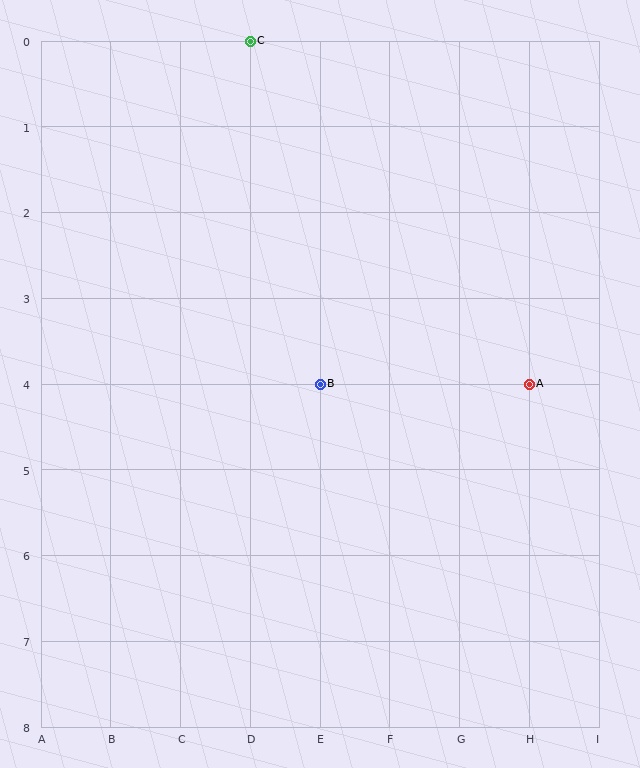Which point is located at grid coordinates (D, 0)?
Point C is at (D, 0).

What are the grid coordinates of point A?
Point A is at grid coordinates (H, 4).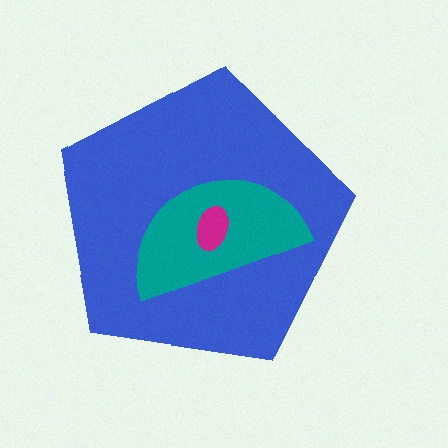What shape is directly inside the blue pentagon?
The teal semicircle.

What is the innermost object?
The magenta ellipse.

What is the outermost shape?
The blue pentagon.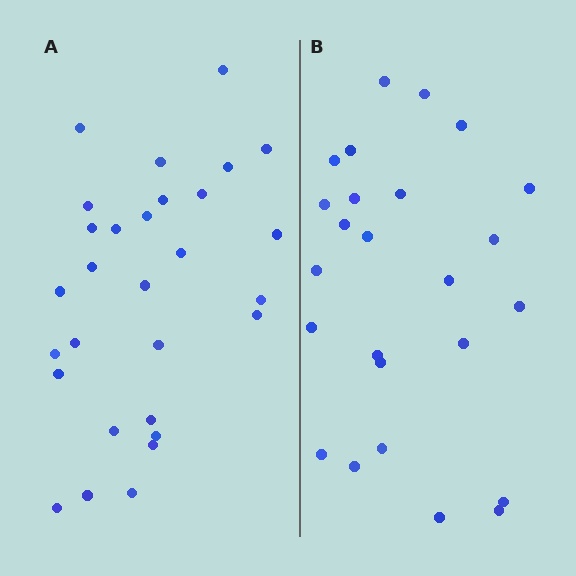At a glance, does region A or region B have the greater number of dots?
Region A (the left region) has more dots.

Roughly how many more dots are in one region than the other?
Region A has about 4 more dots than region B.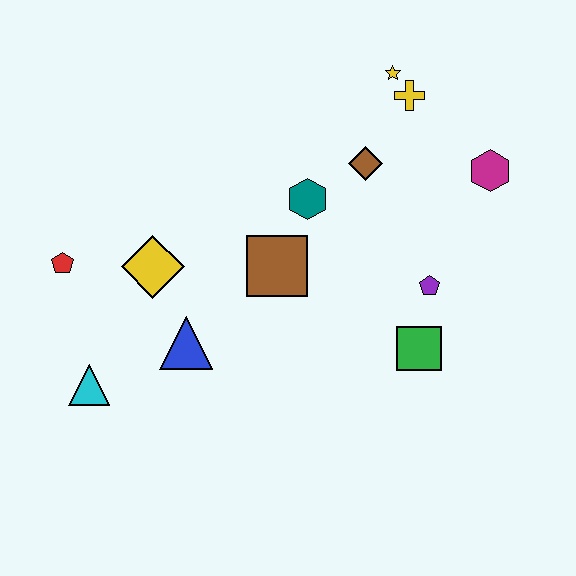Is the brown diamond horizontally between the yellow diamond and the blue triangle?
No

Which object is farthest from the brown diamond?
The cyan triangle is farthest from the brown diamond.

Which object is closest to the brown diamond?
The teal hexagon is closest to the brown diamond.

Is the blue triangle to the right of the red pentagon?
Yes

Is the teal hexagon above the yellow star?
No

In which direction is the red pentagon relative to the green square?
The red pentagon is to the left of the green square.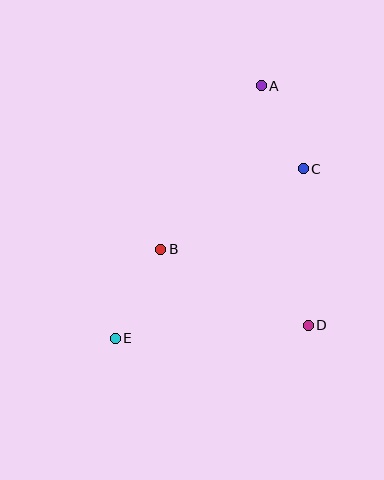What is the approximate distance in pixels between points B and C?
The distance between B and C is approximately 164 pixels.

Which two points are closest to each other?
Points A and C are closest to each other.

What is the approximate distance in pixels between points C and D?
The distance between C and D is approximately 157 pixels.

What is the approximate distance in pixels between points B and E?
The distance between B and E is approximately 100 pixels.